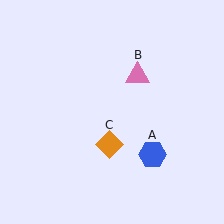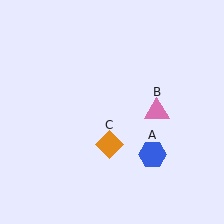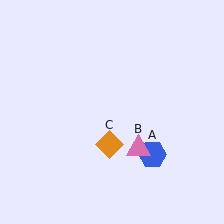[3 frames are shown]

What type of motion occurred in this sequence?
The pink triangle (object B) rotated clockwise around the center of the scene.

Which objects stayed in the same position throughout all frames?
Blue hexagon (object A) and orange diamond (object C) remained stationary.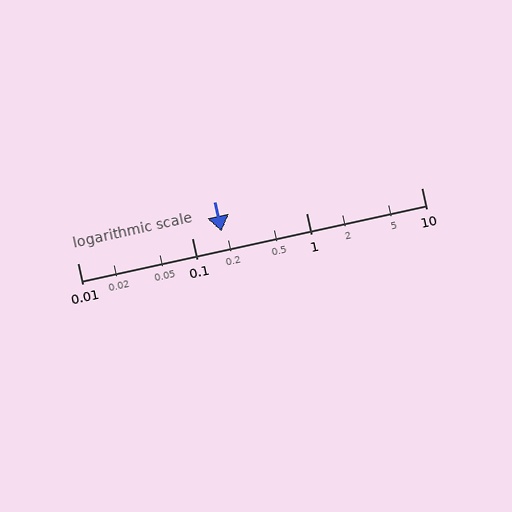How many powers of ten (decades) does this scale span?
The scale spans 3 decades, from 0.01 to 10.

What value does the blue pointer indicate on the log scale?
The pointer indicates approximately 0.18.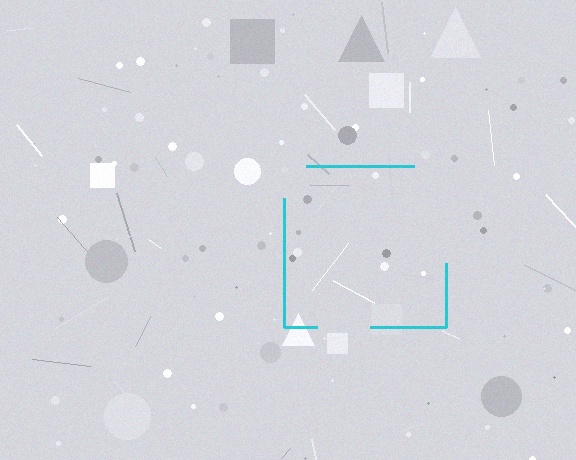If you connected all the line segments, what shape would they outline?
They would outline a square.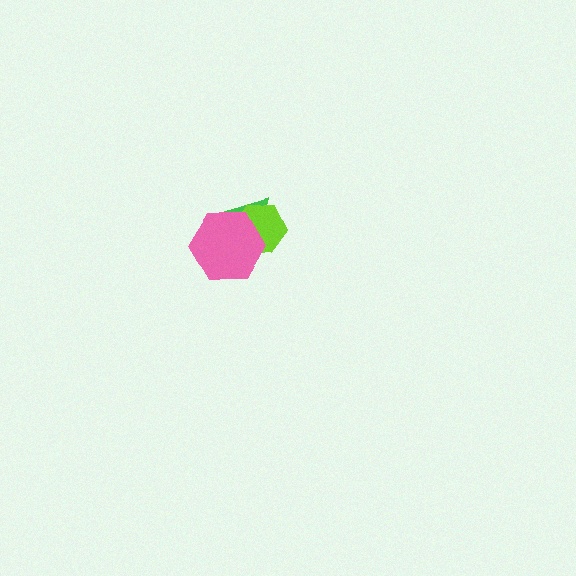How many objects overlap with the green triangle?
2 objects overlap with the green triangle.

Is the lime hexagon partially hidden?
Yes, it is partially covered by another shape.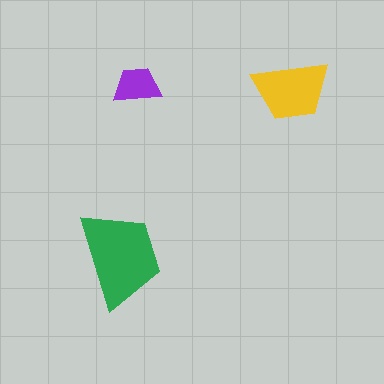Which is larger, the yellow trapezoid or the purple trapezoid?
The yellow one.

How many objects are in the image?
There are 3 objects in the image.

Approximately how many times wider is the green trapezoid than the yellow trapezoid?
About 1.5 times wider.